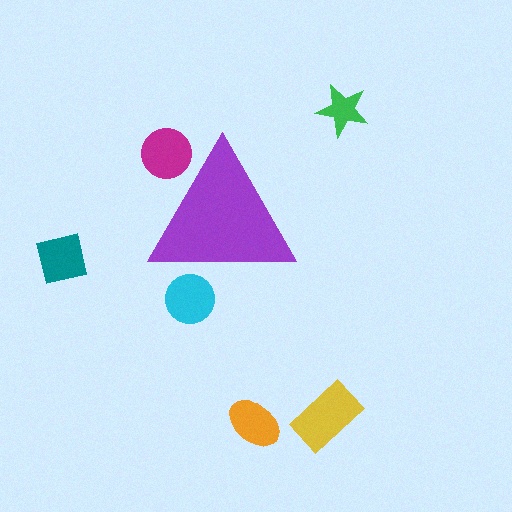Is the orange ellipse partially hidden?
No, the orange ellipse is fully visible.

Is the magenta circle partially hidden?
Yes, the magenta circle is partially hidden behind the purple triangle.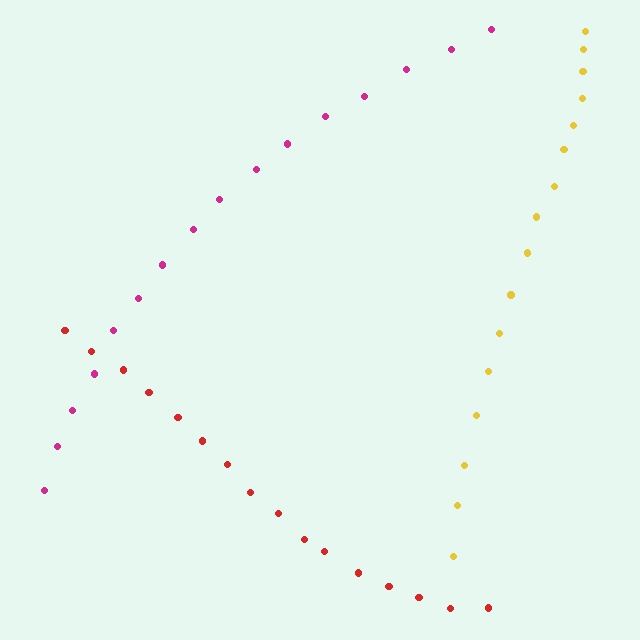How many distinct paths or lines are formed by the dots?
There are 3 distinct paths.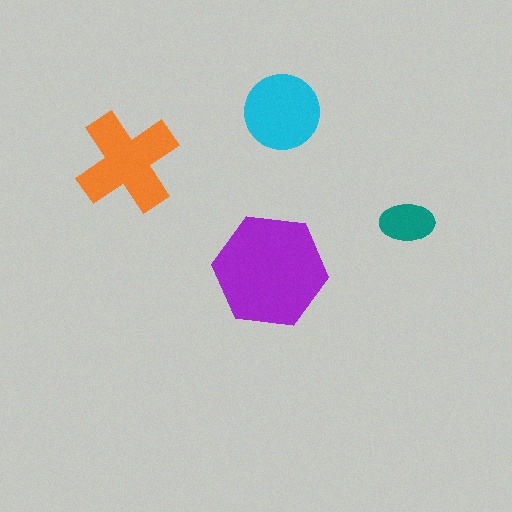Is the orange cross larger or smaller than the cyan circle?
Larger.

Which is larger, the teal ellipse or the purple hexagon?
The purple hexagon.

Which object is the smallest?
The teal ellipse.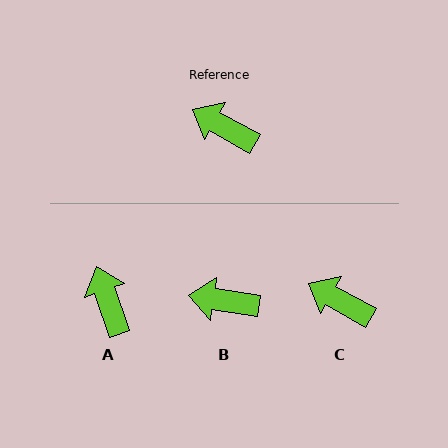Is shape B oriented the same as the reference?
No, it is off by about 20 degrees.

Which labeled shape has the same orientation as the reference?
C.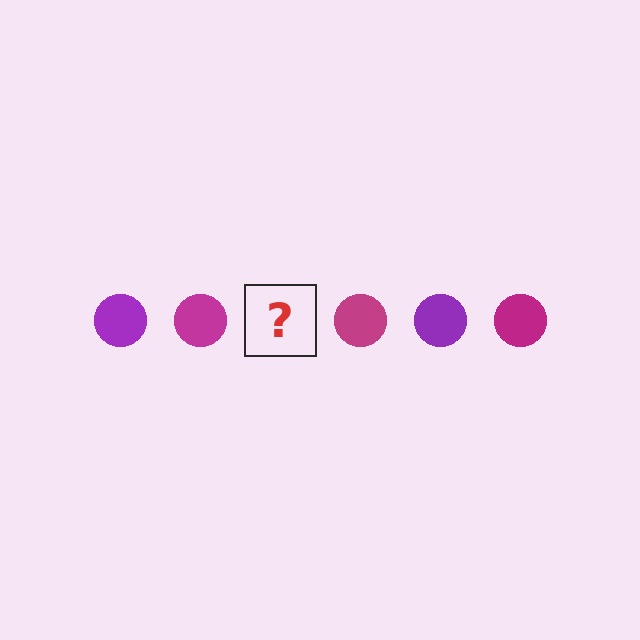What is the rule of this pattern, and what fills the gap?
The rule is that the pattern cycles through purple, magenta circles. The gap should be filled with a purple circle.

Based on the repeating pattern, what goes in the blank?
The blank should be a purple circle.